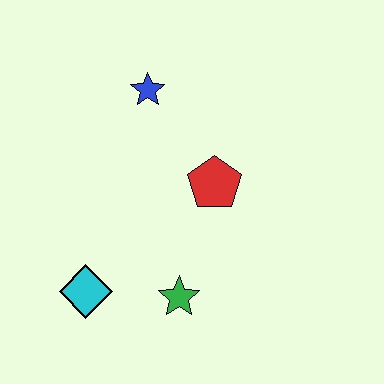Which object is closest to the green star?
The cyan diamond is closest to the green star.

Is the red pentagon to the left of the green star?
No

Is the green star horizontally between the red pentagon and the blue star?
Yes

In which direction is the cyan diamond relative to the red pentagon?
The cyan diamond is to the left of the red pentagon.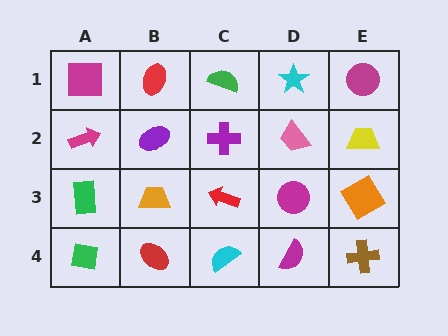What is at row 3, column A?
A green rectangle.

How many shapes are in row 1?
5 shapes.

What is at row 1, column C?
A green semicircle.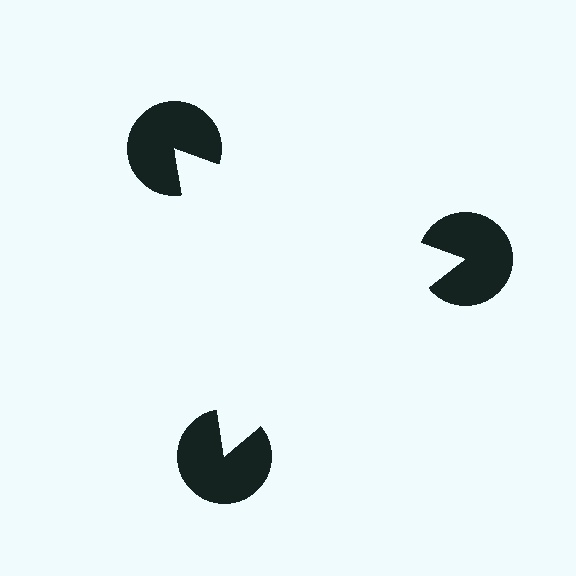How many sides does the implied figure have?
3 sides.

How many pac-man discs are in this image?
There are 3 — one at each vertex of the illusory triangle.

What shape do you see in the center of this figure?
An illusory triangle — its edges are inferred from the aligned wedge cuts in the pac-man discs, not physically drawn.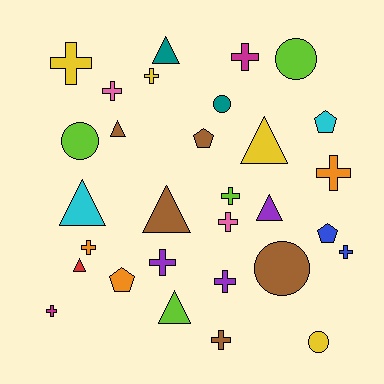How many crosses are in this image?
There are 13 crosses.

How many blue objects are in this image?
There are 2 blue objects.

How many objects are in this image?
There are 30 objects.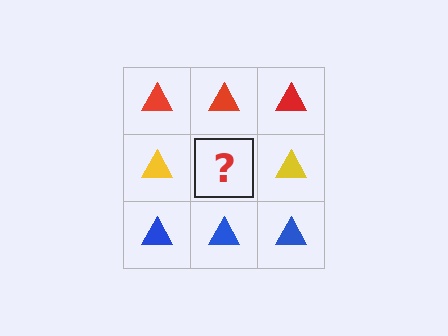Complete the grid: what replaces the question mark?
The question mark should be replaced with a yellow triangle.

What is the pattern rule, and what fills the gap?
The rule is that each row has a consistent color. The gap should be filled with a yellow triangle.